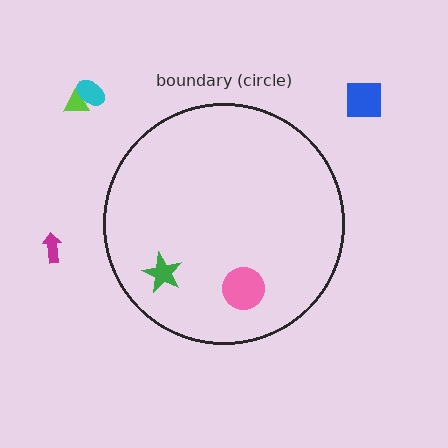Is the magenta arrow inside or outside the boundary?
Outside.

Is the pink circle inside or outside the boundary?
Inside.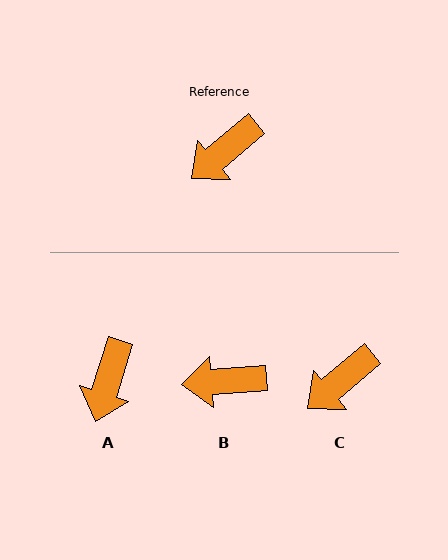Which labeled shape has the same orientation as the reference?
C.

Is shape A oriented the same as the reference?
No, it is off by about 32 degrees.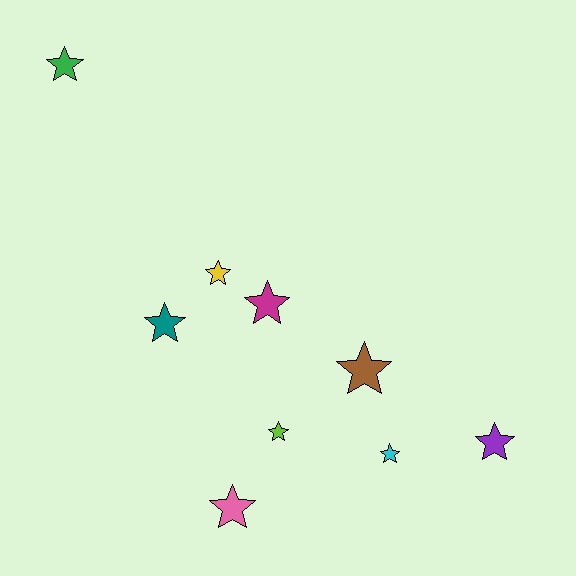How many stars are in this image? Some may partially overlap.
There are 9 stars.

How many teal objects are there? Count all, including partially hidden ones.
There is 1 teal object.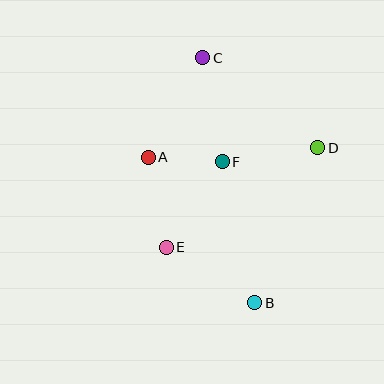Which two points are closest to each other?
Points A and F are closest to each other.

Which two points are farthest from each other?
Points B and C are farthest from each other.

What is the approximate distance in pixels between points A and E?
The distance between A and E is approximately 92 pixels.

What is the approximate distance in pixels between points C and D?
The distance between C and D is approximately 146 pixels.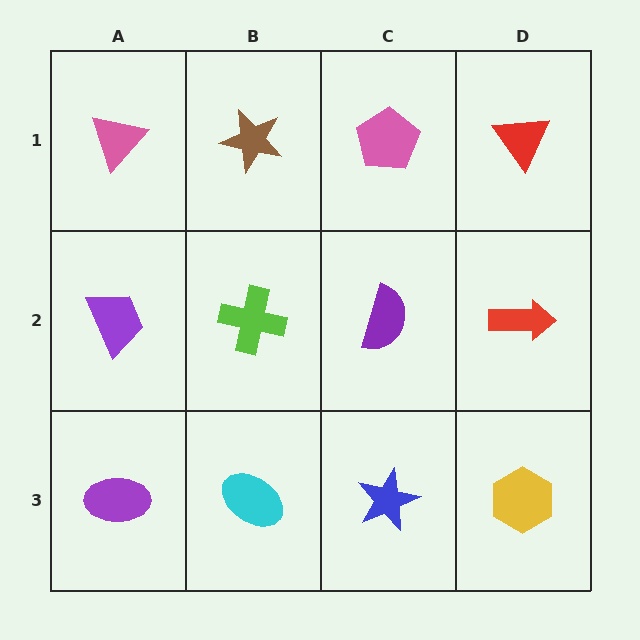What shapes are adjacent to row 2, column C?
A pink pentagon (row 1, column C), a blue star (row 3, column C), a lime cross (row 2, column B), a red arrow (row 2, column D).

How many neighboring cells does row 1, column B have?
3.